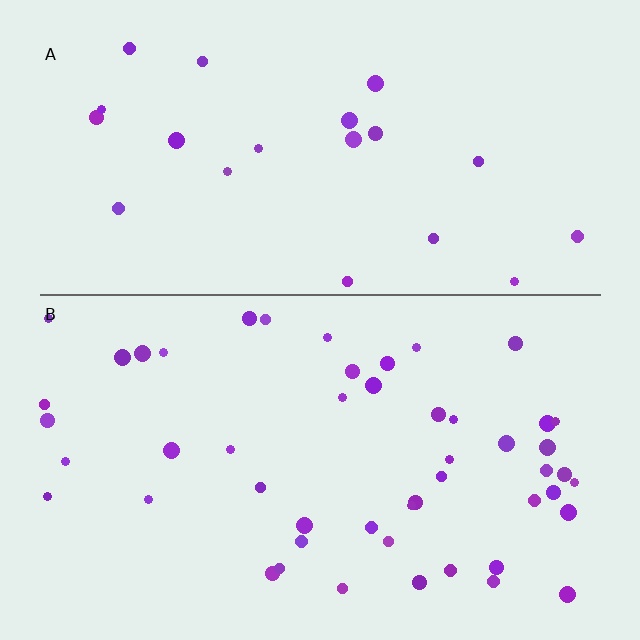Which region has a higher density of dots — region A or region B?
B (the bottom).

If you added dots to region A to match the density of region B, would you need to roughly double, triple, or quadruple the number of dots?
Approximately double.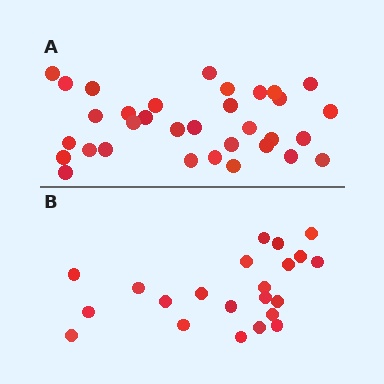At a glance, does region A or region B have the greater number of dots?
Region A (the top region) has more dots.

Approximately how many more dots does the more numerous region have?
Region A has roughly 12 or so more dots than region B.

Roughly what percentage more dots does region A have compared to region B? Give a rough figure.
About 50% more.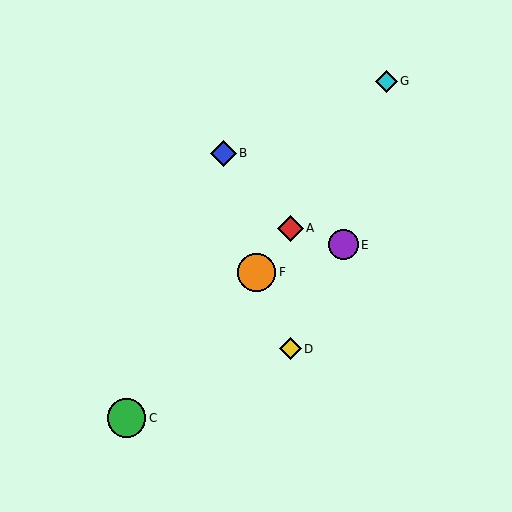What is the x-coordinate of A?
Object A is at x≈290.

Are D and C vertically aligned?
No, D is at x≈290 and C is at x≈126.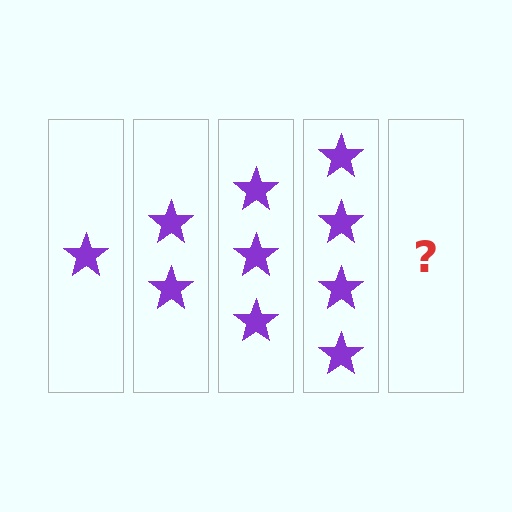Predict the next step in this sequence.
The next step is 5 stars.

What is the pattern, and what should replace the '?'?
The pattern is that each step adds one more star. The '?' should be 5 stars.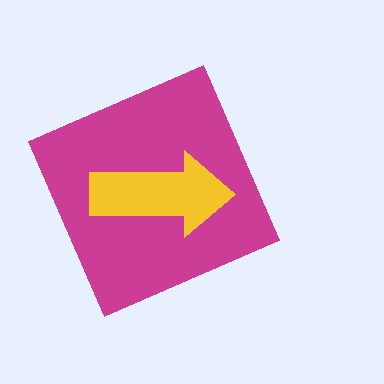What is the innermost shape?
The yellow arrow.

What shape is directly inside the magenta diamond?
The yellow arrow.